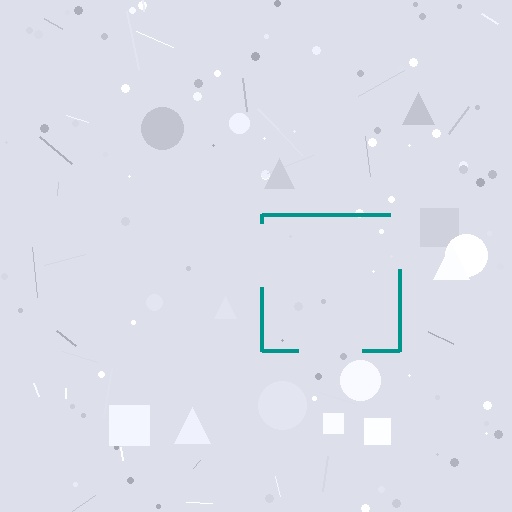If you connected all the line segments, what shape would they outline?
They would outline a square.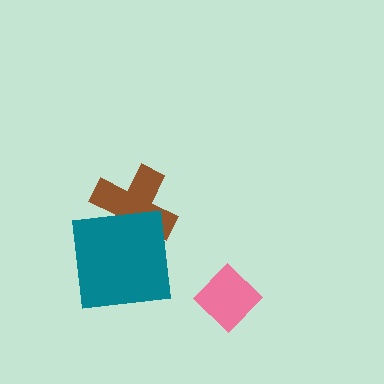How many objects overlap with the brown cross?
1 object overlaps with the brown cross.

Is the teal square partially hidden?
No, no other shape covers it.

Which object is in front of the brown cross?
The teal square is in front of the brown cross.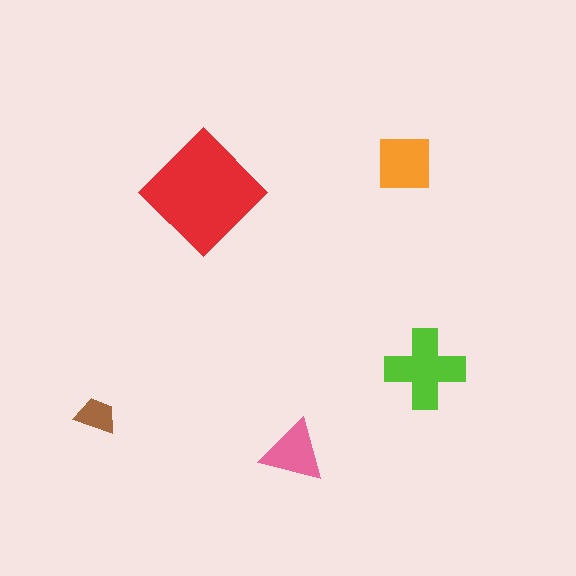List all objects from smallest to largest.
The brown trapezoid, the pink triangle, the orange square, the lime cross, the red diamond.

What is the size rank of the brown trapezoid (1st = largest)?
5th.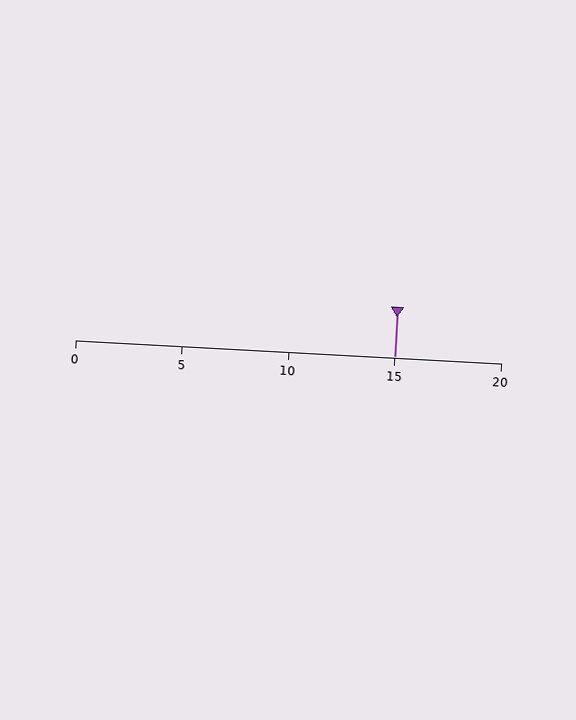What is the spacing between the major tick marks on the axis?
The major ticks are spaced 5 apart.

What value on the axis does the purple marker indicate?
The marker indicates approximately 15.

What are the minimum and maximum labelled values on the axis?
The axis runs from 0 to 20.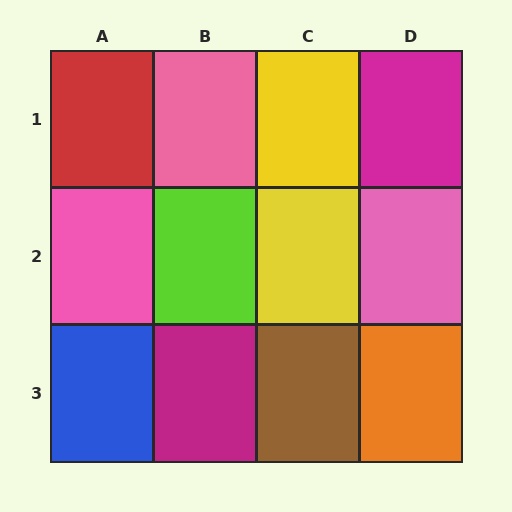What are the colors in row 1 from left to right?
Red, pink, yellow, magenta.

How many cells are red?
1 cell is red.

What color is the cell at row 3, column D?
Orange.